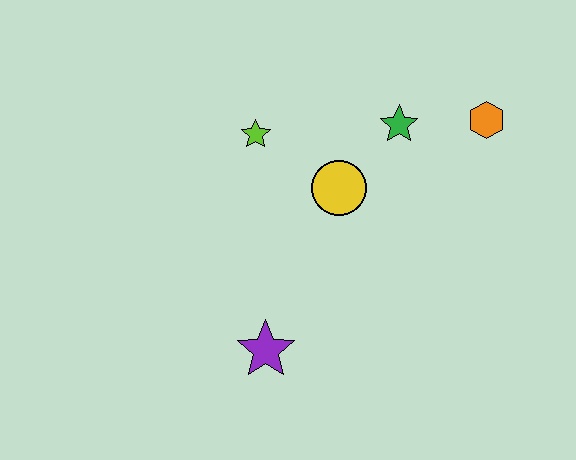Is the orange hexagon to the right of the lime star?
Yes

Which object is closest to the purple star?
The yellow circle is closest to the purple star.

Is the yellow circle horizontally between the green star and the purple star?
Yes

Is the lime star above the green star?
No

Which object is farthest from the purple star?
The orange hexagon is farthest from the purple star.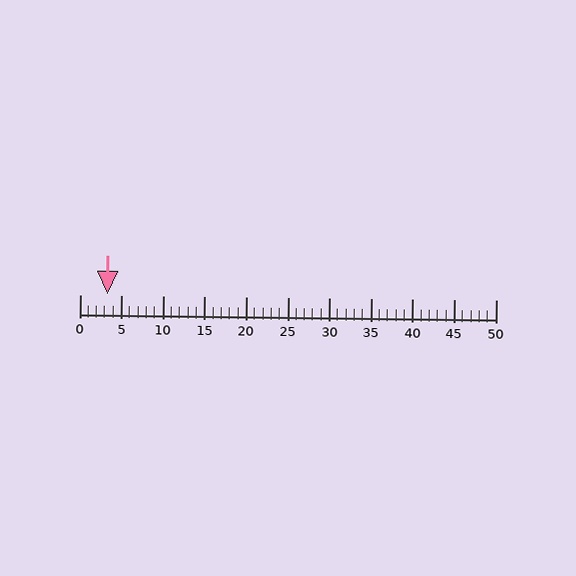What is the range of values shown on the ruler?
The ruler shows values from 0 to 50.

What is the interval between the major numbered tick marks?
The major tick marks are spaced 5 units apart.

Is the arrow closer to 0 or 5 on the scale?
The arrow is closer to 5.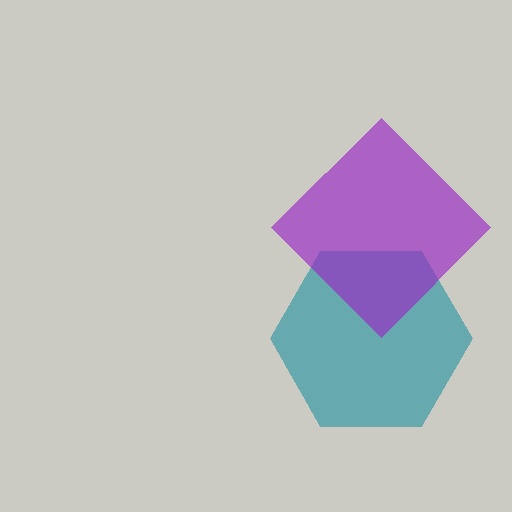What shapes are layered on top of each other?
The layered shapes are: a teal hexagon, a purple diamond.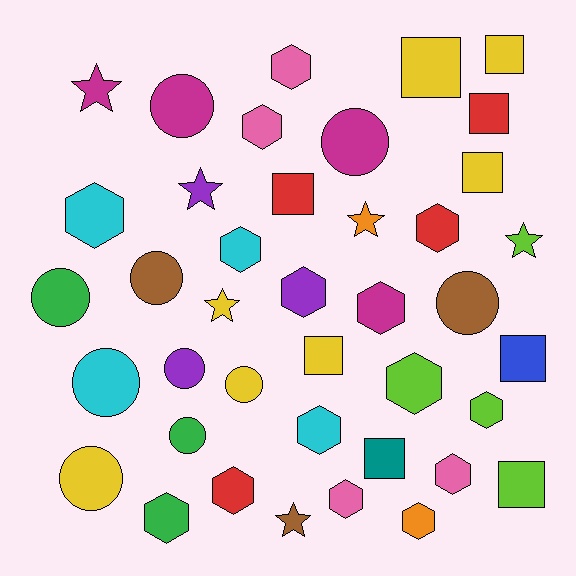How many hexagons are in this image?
There are 15 hexagons.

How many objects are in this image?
There are 40 objects.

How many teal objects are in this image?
There is 1 teal object.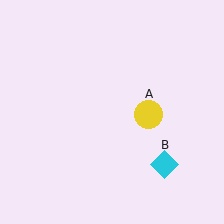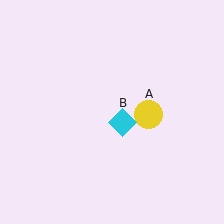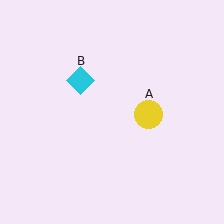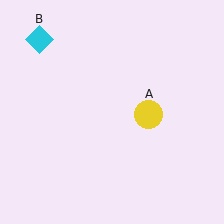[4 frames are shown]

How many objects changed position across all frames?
1 object changed position: cyan diamond (object B).